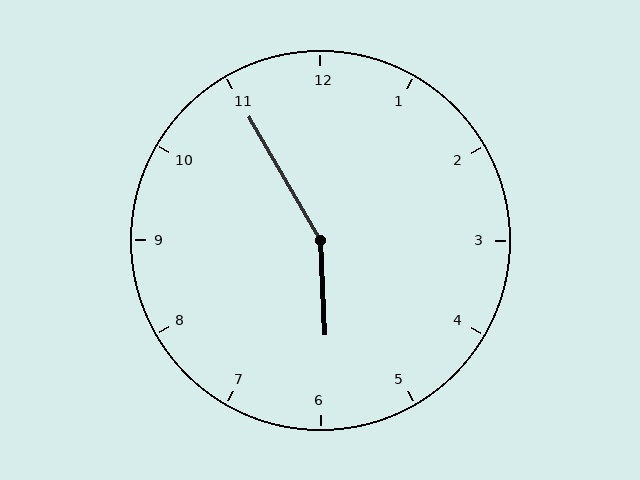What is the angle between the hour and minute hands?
Approximately 152 degrees.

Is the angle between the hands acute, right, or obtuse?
It is obtuse.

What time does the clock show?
5:55.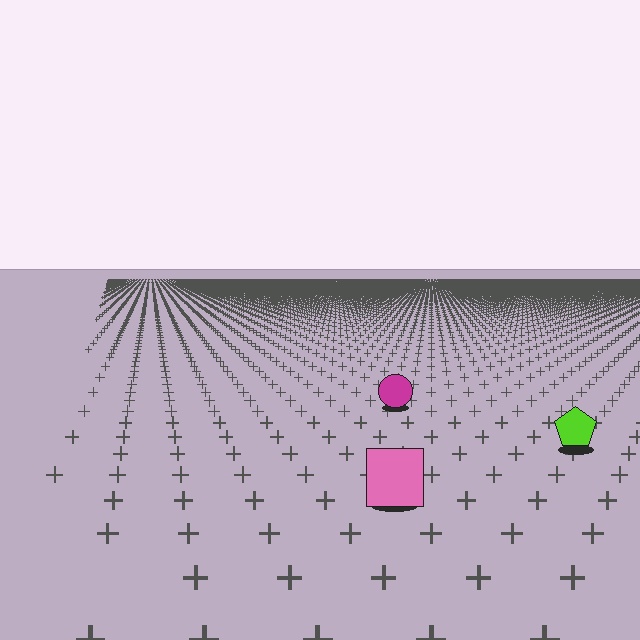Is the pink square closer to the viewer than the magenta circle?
Yes. The pink square is closer — you can tell from the texture gradient: the ground texture is coarser near it.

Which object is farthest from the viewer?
The magenta circle is farthest from the viewer. It appears smaller and the ground texture around it is denser.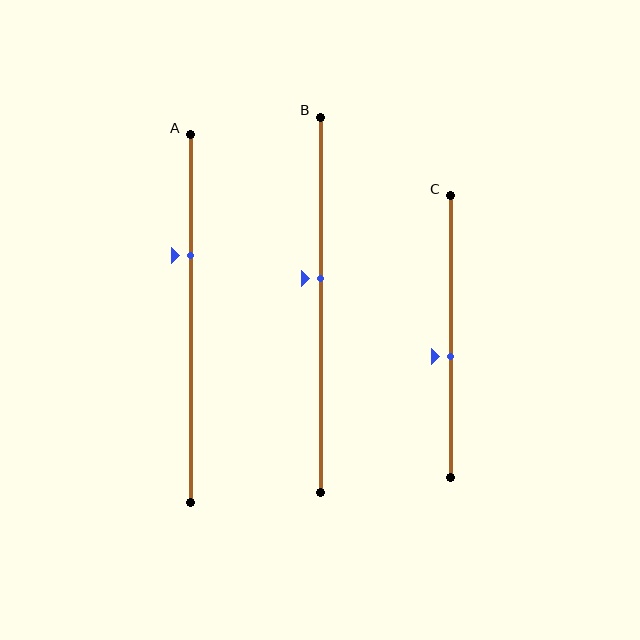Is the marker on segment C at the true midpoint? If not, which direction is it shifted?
No, the marker on segment C is shifted downward by about 7% of the segment length.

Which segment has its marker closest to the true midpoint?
Segment C has its marker closest to the true midpoint.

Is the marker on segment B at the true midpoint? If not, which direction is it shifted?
No, the marker on segment B is shifted upward by about 7% of the segment length.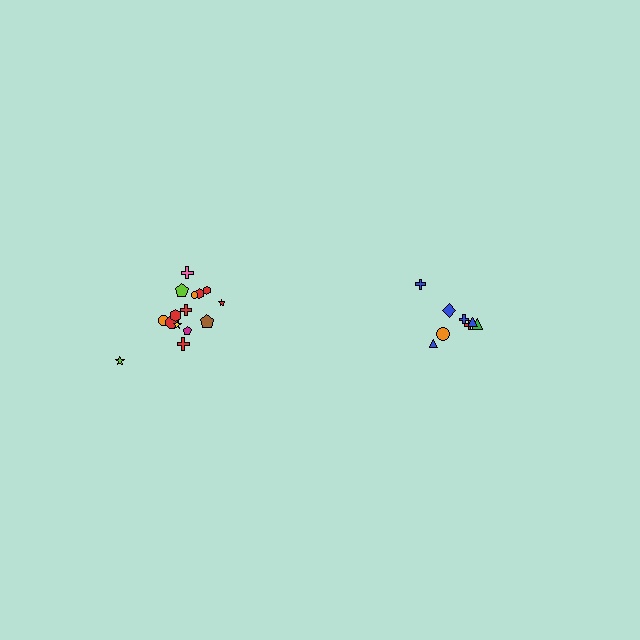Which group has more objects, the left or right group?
The left group.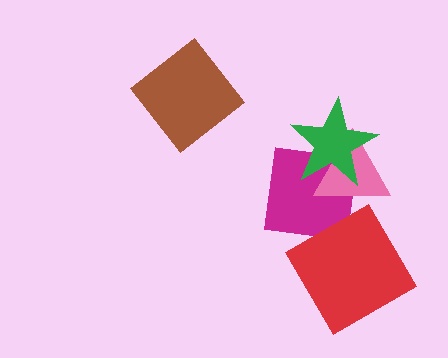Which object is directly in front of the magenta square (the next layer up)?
The pink triangle is directly in front of the magenta square.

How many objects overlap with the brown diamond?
0 objects overlap with the brown diamond.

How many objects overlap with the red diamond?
0 objects overlap with the red diamond.